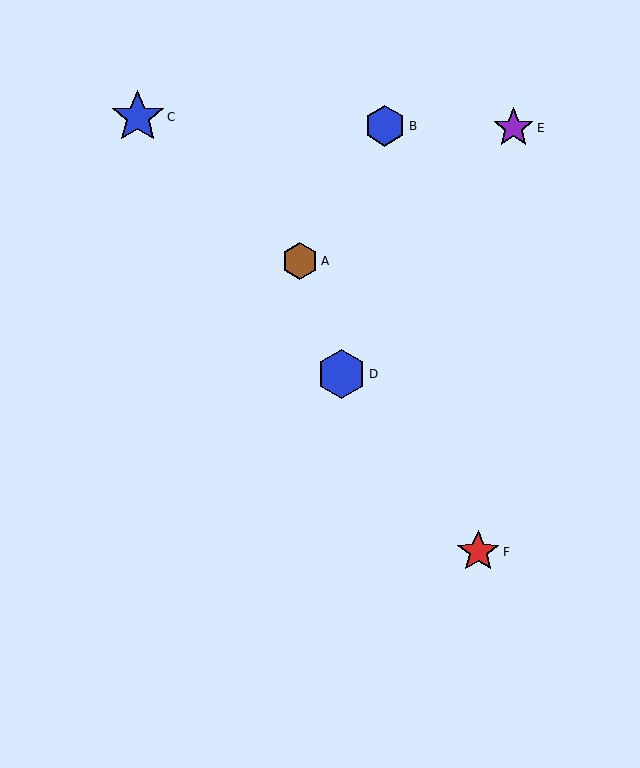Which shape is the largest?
The blue star (labeled C) is the largest.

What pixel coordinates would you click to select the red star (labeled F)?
Click at (478, 552) to select the red star F.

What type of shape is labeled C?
Shape C is a blue star.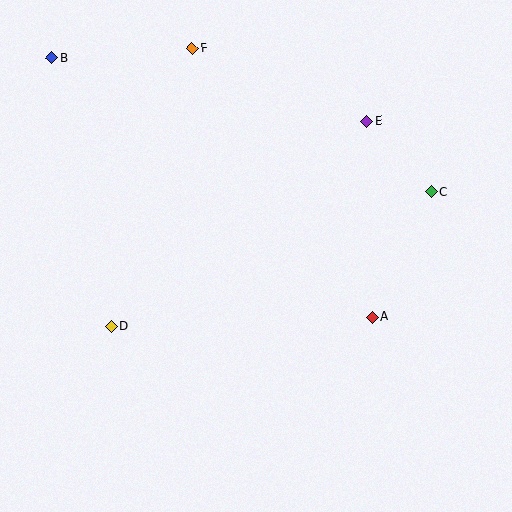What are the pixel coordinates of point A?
Point A is at (372, 317).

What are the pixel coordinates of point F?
Point F is at (192, 48).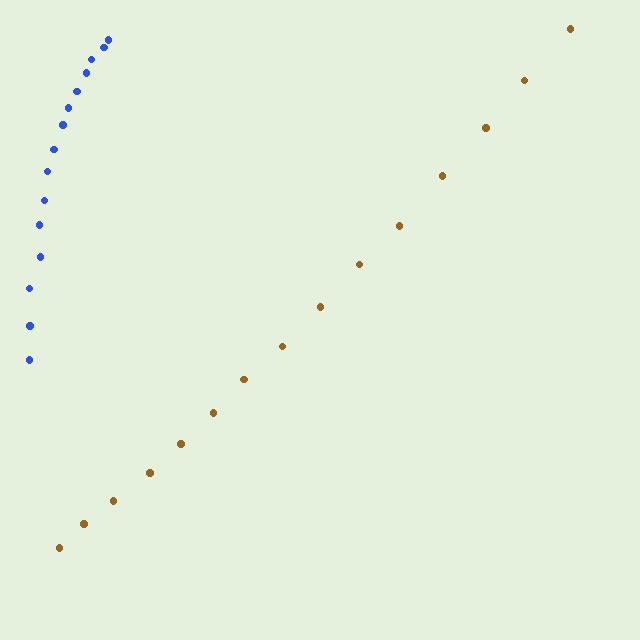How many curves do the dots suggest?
There are 2 distinct paths.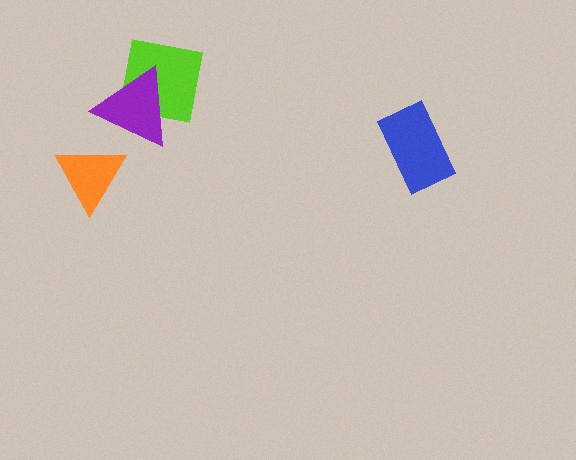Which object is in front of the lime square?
The purple triangle is in front of the lime square.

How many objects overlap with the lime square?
1 object overlaps with the lime square.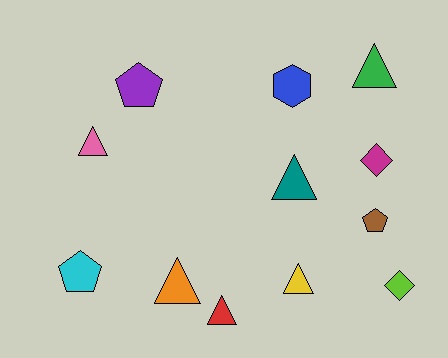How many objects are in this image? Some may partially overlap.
There are 12 objects.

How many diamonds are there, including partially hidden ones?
There are 2 diamonds.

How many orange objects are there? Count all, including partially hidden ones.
There is 1 orange object.